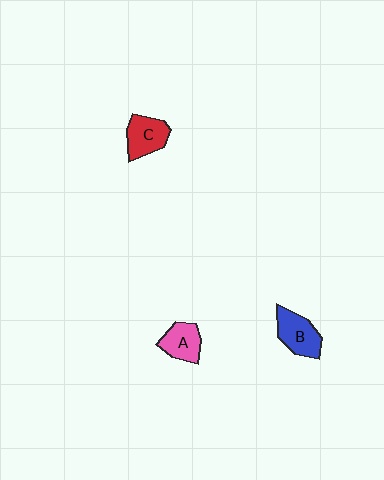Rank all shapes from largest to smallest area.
From largest to smallest: B (blue), C (red), A (pink).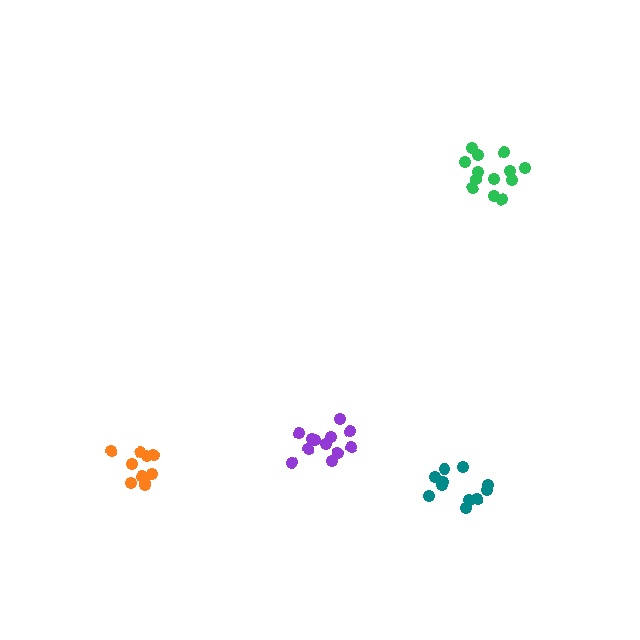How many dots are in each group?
Group 1: 11 dots, Group 2: 10 dots, Group 3: 12 dots, Group 4: 13 dots (46 total).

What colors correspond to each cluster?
The clusters are colored: teal, orange, purple, green.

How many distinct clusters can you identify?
There are 4 distinct clusters.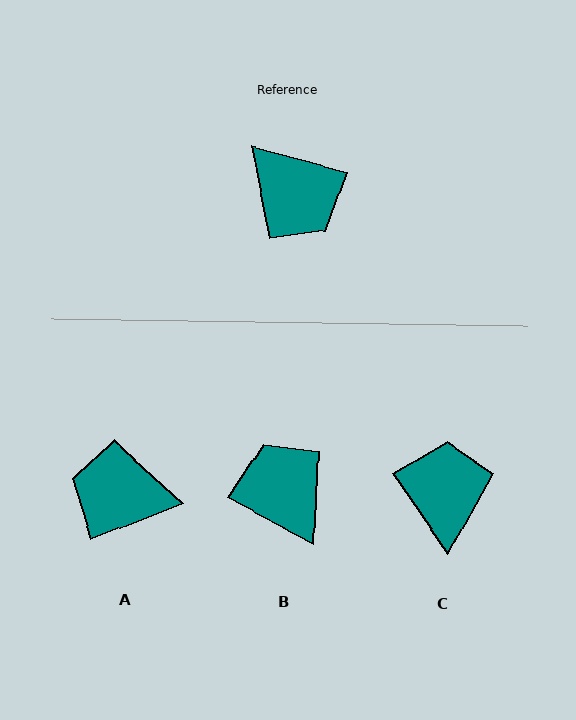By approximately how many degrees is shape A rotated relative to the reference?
Approximately 144 degrees clockwise.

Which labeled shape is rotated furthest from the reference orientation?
B, about 166 degrees away.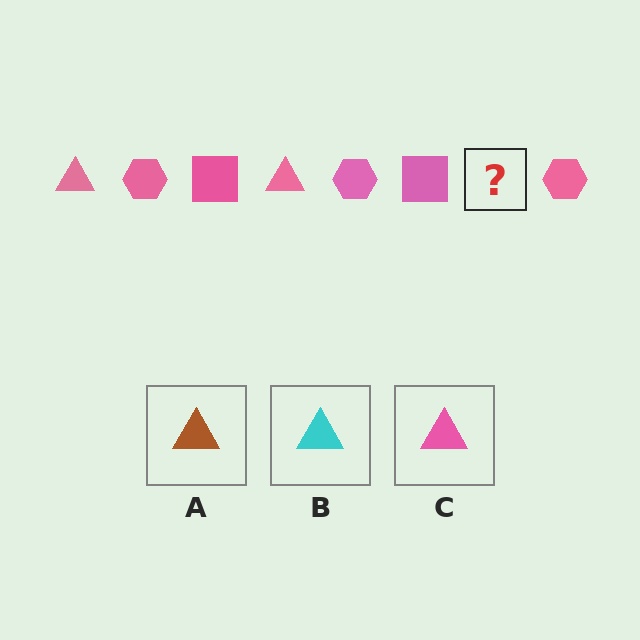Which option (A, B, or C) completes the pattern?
C.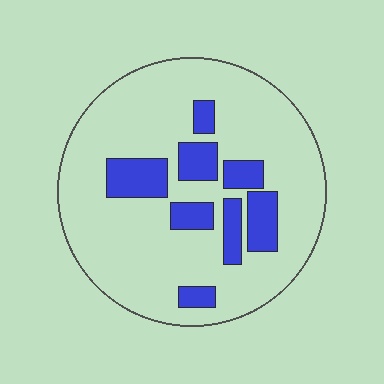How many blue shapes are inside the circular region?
8.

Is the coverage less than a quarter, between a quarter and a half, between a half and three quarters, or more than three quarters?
Less than a quarter.